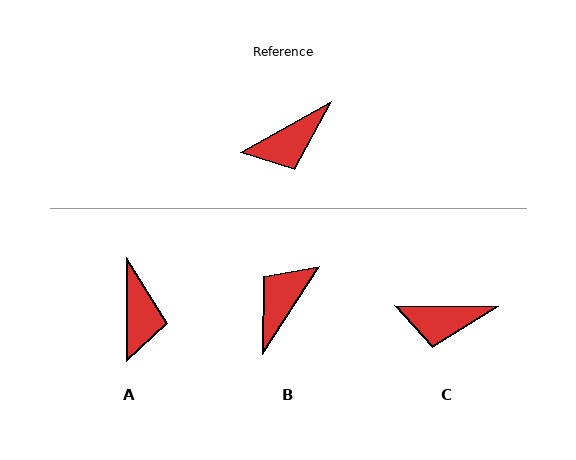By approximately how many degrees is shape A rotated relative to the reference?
Approximately 61 degrees counter-clockwise.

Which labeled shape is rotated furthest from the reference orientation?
B, about 152 degrees away.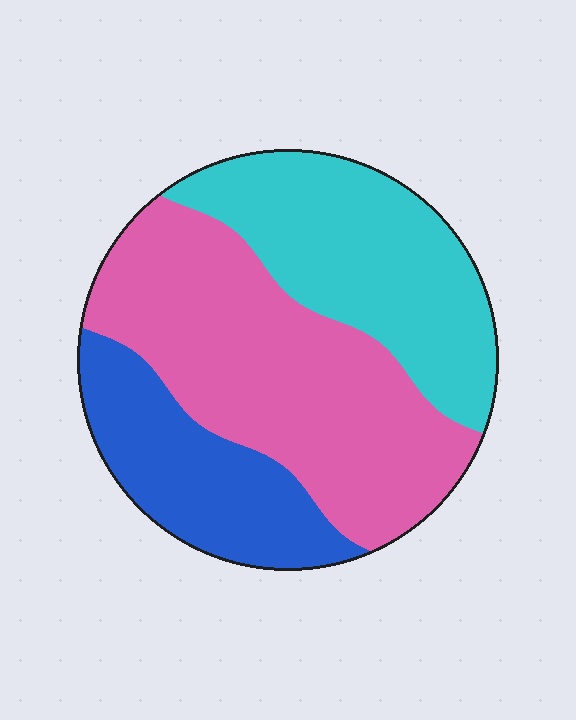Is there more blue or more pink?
Pink.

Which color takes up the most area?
Pink, at roughly 45%.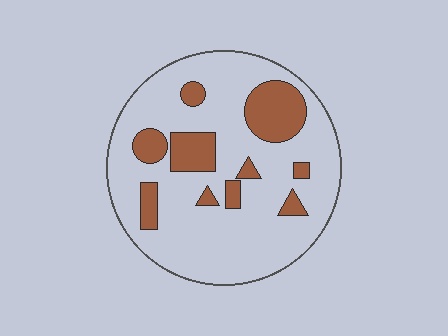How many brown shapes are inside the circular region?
10.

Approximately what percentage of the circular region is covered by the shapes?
Approximately 20%.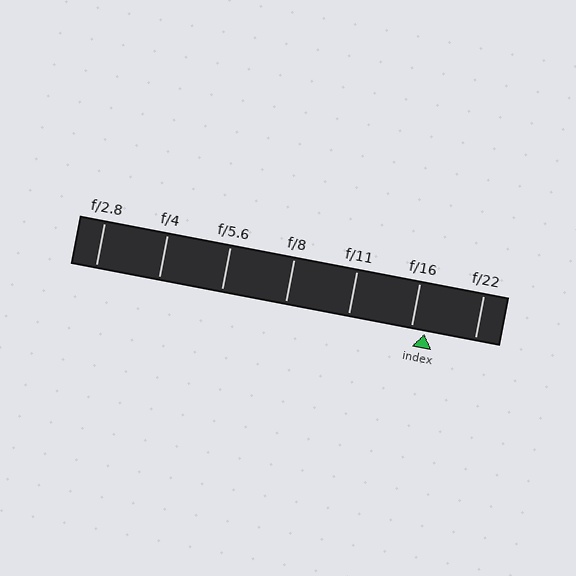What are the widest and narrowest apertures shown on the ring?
The widest aperture shown is f/2.8 and the narrowest is f/22.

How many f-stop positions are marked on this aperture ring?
There are 7 f-stop positions marked.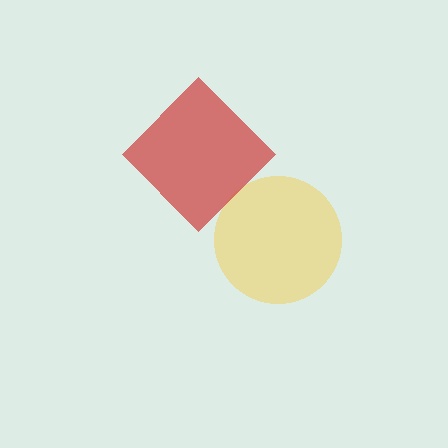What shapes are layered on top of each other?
The layered shapes are: a yellow circle, a red diamond.